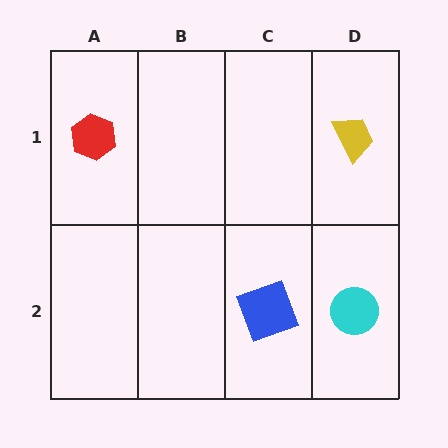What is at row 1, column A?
A red hexagon.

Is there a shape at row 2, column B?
No, that cell is empty.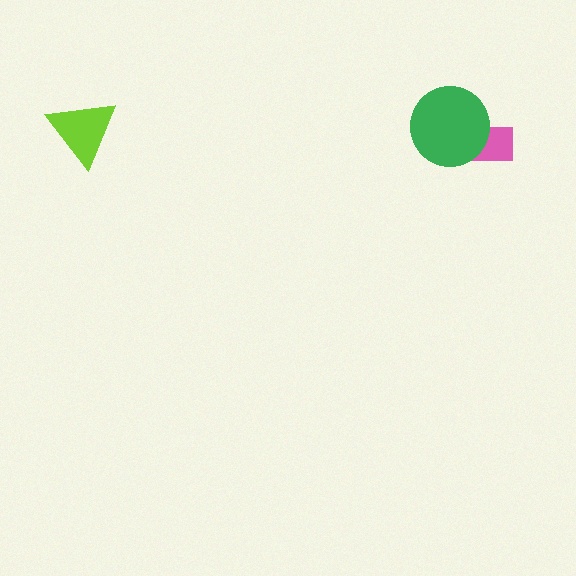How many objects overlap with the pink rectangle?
1 object overlaps with the pink rectangle.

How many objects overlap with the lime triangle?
0 objects overlap with the lime triangle.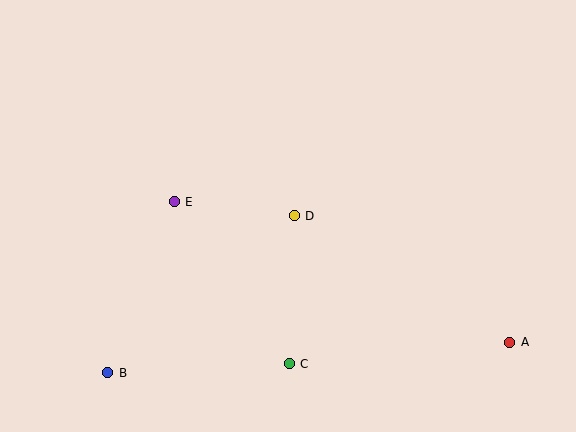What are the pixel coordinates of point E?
Point E is at (174, 202).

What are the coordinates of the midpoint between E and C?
The midpoint between E and C is at (232, 283).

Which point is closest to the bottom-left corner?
Point B is closest to the bottom-left corner.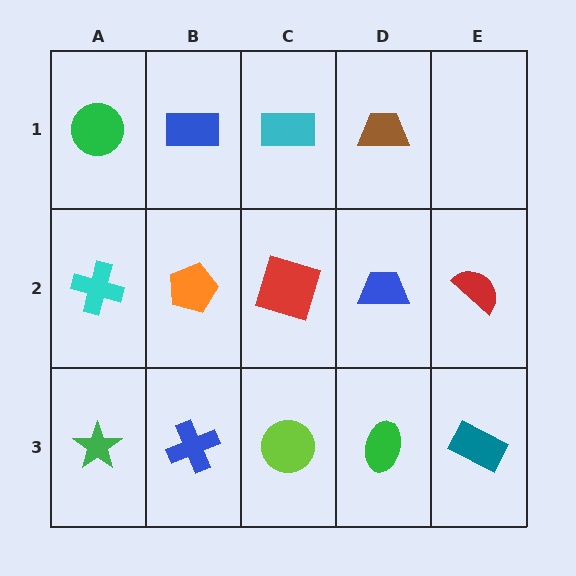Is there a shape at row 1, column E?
No, that cell is empty.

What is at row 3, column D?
A green ellipse.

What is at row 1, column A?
A green circle.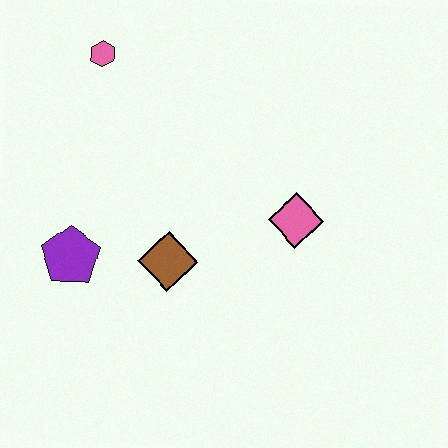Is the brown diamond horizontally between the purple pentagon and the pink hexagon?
No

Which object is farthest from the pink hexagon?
The pink diamond is farthest from the pink hexagon.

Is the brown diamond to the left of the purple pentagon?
No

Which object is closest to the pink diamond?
The brown diamond is closest to the pink diamond.